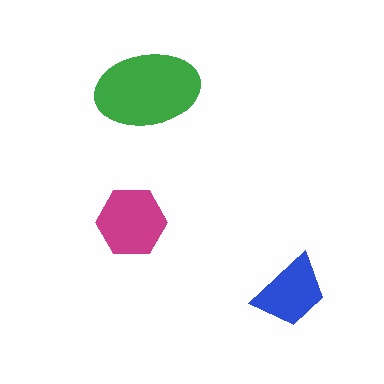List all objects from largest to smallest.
The green ellipse, the magenta hexagon, the blue trapezoid.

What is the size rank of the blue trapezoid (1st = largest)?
3rd.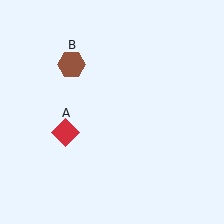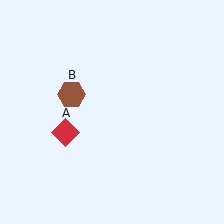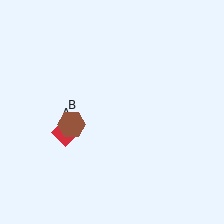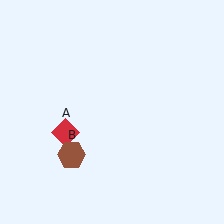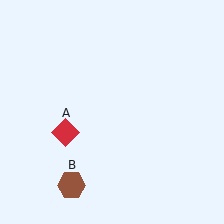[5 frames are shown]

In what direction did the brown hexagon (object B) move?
The brown hexagon (object B) moved down.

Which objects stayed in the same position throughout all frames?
Red diamond (object A) remained stationary.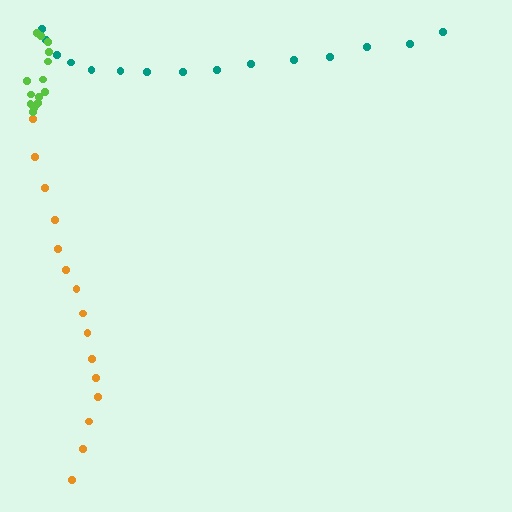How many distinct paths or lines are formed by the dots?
There are 3 distinct paths.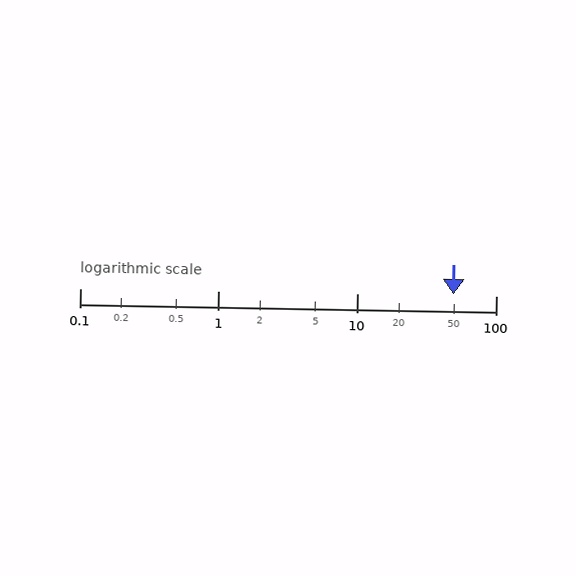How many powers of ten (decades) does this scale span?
The scale spans 3 decades, from 0.1 to 100.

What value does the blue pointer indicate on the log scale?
The pointer indicates approximately 49.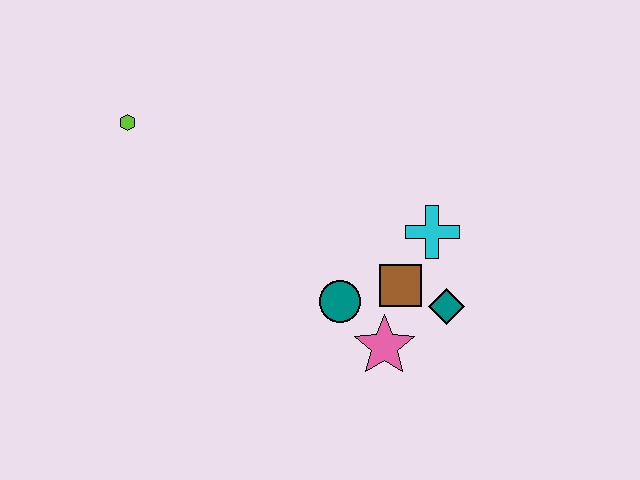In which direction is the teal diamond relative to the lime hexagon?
The teal diamond is to the right of the lime hexagon.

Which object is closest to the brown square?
The teal diamond is closest to the brown square.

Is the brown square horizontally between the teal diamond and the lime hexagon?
Yes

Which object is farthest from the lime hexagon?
The teal diamond is farthest from the lime hexagon.